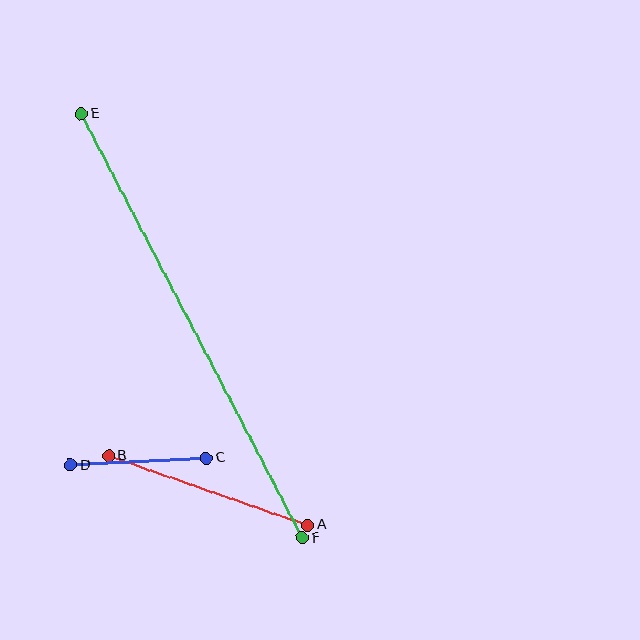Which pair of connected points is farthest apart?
Points E and F are farthest apart.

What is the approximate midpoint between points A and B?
The midpoint is at approximately (208, 491) pixels.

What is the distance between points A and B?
The distance is approximately 210 pixels.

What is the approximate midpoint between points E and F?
The midpoint is at approximately (192, 326) pixels.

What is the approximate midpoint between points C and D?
The midpoint is at approximately (139, 462) pixels.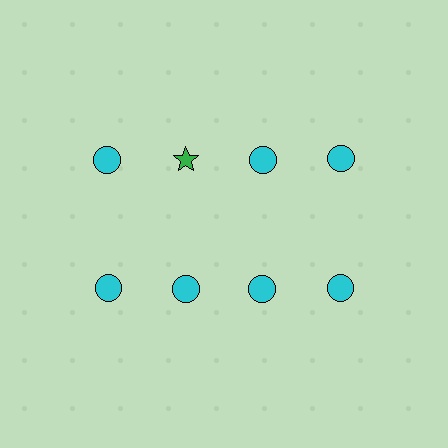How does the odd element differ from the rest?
It differs in both color (green instead of cyan) and shape (star instead of circle).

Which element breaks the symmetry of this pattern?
The green star in the top row, second from left column breaks the symmetry. All other shapes are cyan circles.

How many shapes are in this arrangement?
There are 8 shapes arranged in a grid pattern.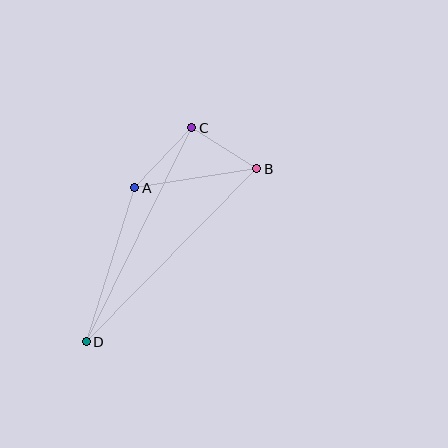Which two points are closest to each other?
Points B and C are closest to each other.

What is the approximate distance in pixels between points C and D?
The distance between C and D is approximately 238 pixels.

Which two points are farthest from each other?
Points B and D are farthest from each other.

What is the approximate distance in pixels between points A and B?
The distance between A and B is approximately 124 pixels.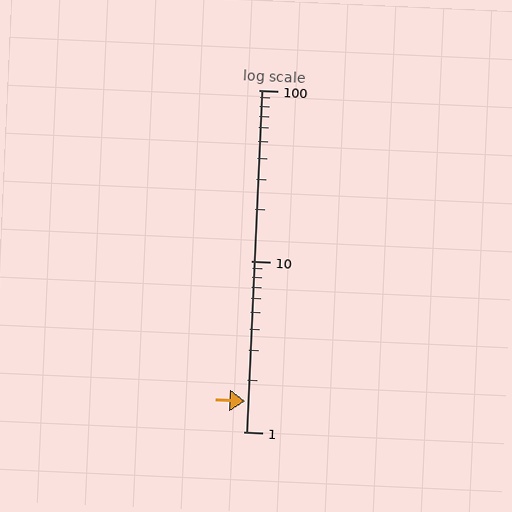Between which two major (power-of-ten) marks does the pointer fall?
The pointer is between 1 and 10.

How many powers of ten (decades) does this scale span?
The scale spans 2 decades, from 1 to 100.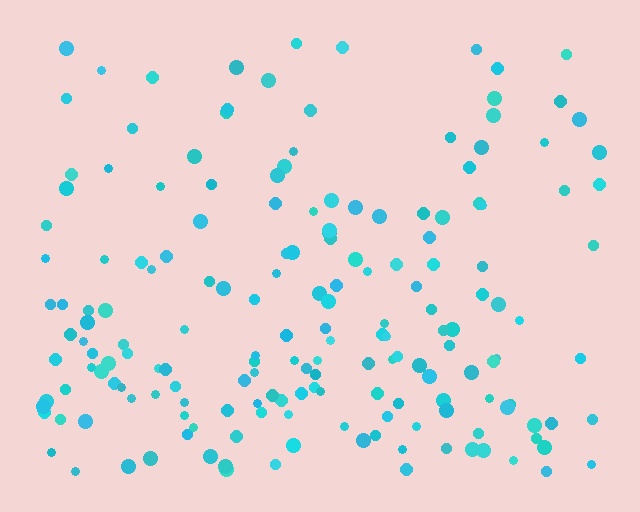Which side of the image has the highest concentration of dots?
The bottom.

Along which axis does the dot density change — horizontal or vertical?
Vertical.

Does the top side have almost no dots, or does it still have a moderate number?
Still a moderate number, just noticeably fewer than the bottom.